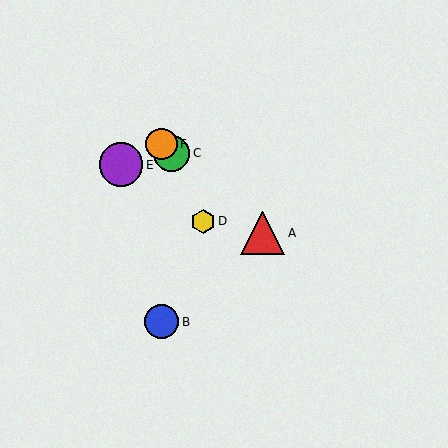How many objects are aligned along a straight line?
3 objects (A, C, F) are aligned along a straight line.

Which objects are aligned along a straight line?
Objects A, C, F are aligned along a straight line.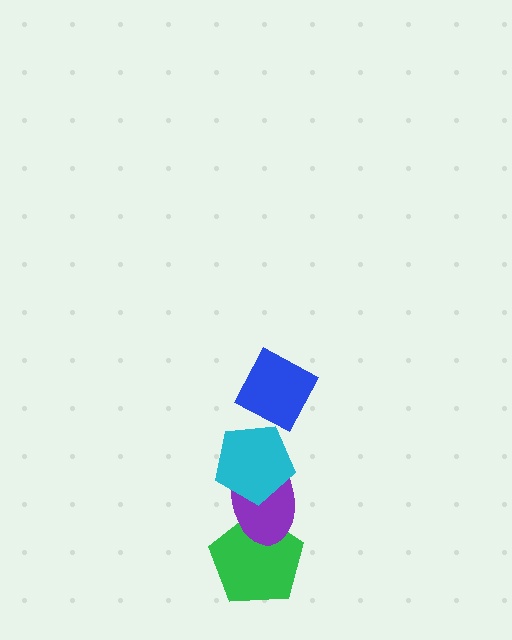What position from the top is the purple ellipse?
The purple ellipse is 3rd from the top.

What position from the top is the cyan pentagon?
The cyan pentagon is 2nd from the top.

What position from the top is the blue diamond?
The blue diamond is 1st from the top.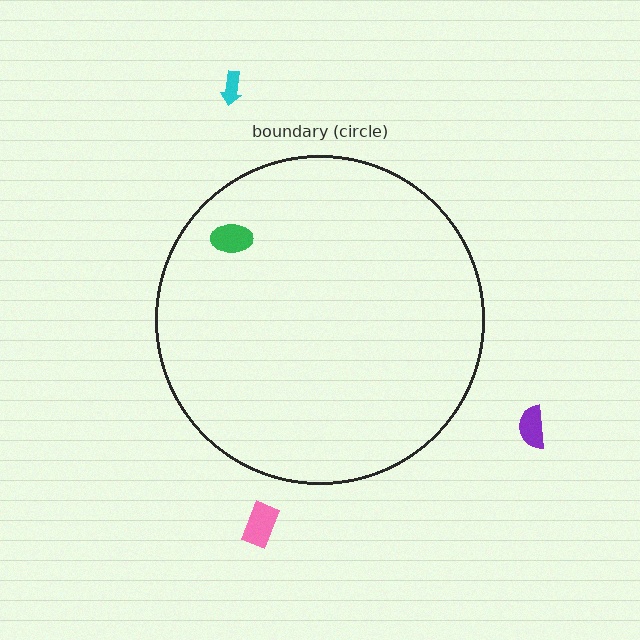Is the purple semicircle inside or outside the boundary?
Outside.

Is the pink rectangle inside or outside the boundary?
Outside.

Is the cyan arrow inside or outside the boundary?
Outside.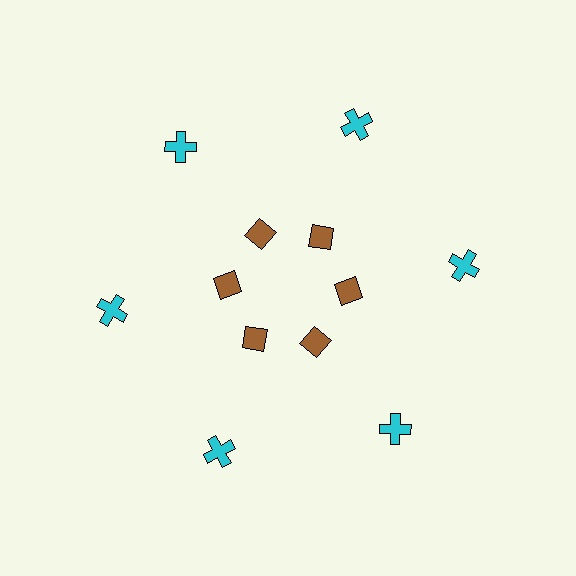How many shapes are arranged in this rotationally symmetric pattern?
There are 12 shapes, arranged in 6 groups of 2.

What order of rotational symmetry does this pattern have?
This pattern has 6-fold rotational symmetry.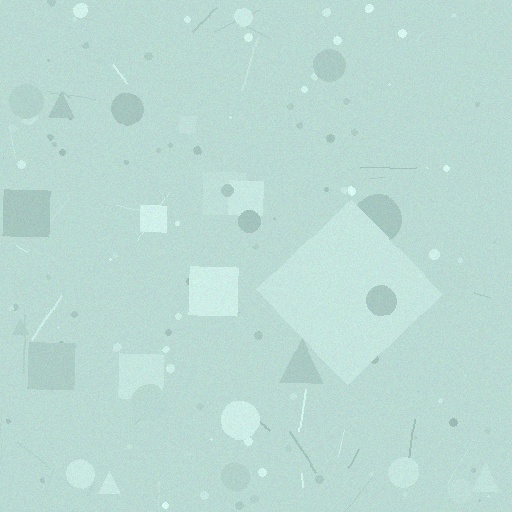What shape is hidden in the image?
A diamond is hidden in the image.